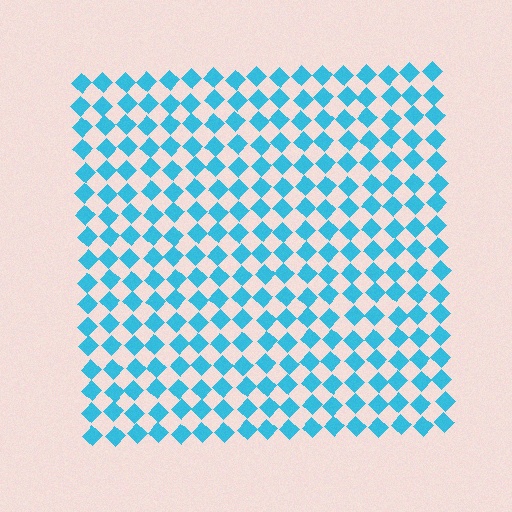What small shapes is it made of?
It is made of small diamonds.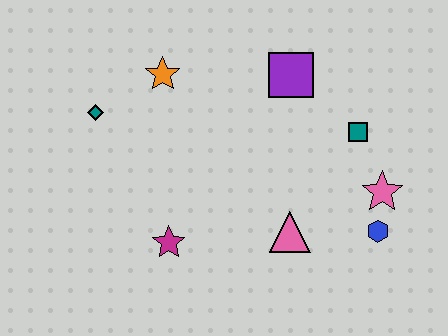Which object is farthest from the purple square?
The magenta star is farthest from the purple square.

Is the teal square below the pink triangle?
No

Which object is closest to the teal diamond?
The orange star is closest to the teal diamond.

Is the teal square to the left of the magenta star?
No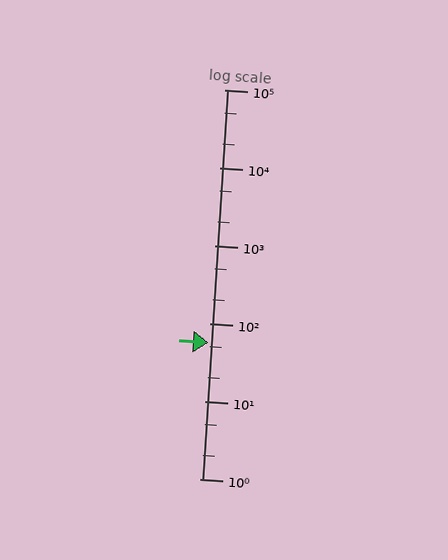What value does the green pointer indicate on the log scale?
The pointer indicates approximately 56.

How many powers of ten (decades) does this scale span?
The scale spans 5 decades, from 1 to 100000.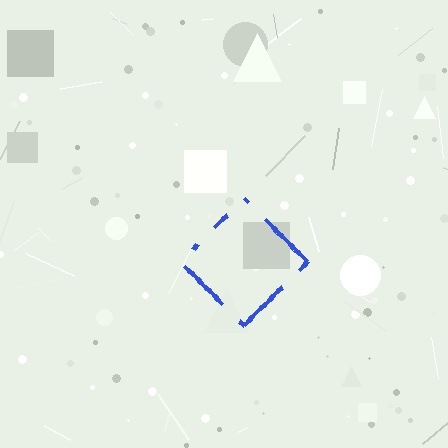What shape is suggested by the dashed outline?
The dashed outline suggests a diamond.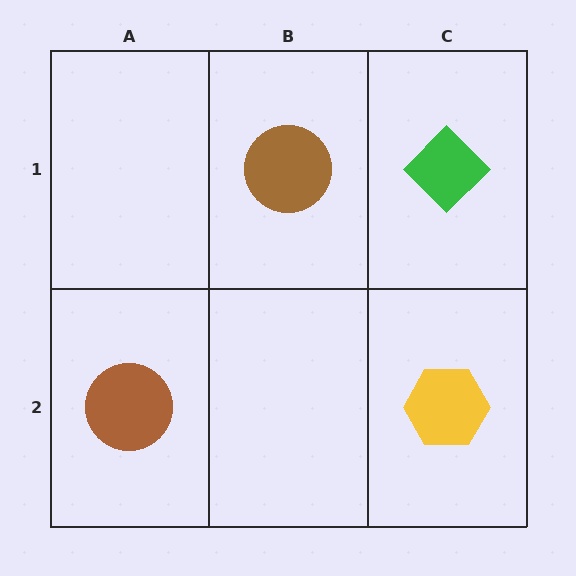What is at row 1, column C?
A green diamond.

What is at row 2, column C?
A yellow hexagon.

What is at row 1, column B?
A brown circle.